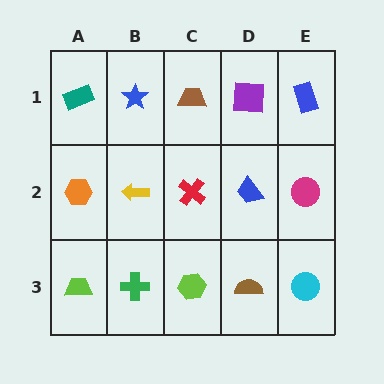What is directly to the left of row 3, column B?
A lime trapezoid.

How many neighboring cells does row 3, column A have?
2.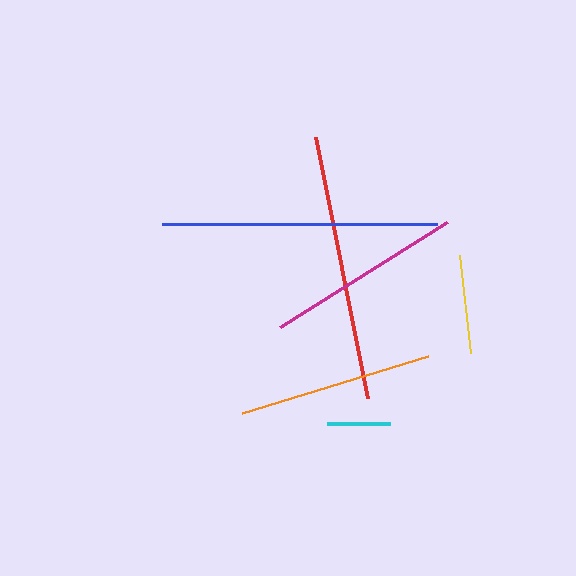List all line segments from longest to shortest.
From longest to shortest: blue, red, magenta, orange, yellow, cyan.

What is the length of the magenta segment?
The magenta segment is approximately 197 pixels long.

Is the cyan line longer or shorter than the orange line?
The orange line is longer than the cyan line.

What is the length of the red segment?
The red segment is approximately 266 pixels long.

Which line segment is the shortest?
The cyan line is the shortest at approximately 63 pixels.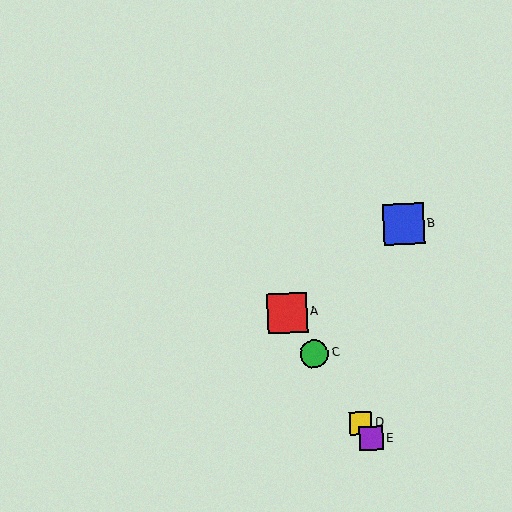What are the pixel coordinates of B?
Object B is at (403, 224).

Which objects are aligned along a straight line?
Objects A, C, D, E are aligned along a straight line.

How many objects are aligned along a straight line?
4 objects (A, C, D, E) are aligned along a straight line.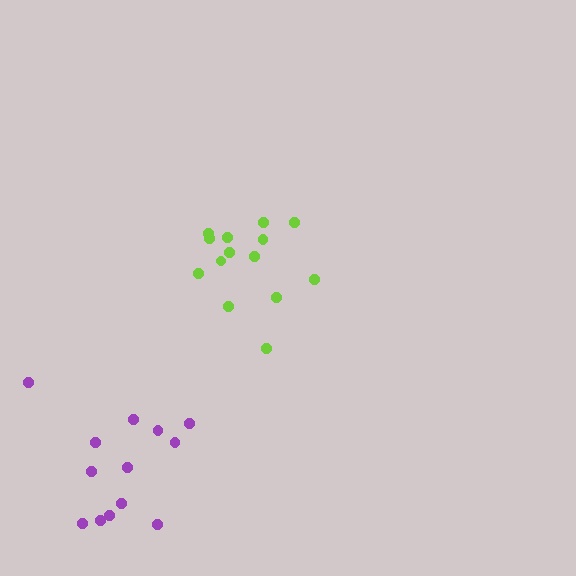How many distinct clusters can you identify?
There are 2 distinct clusters.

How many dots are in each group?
Group 1: 14 dots, Group 2: 13 dots (27 total).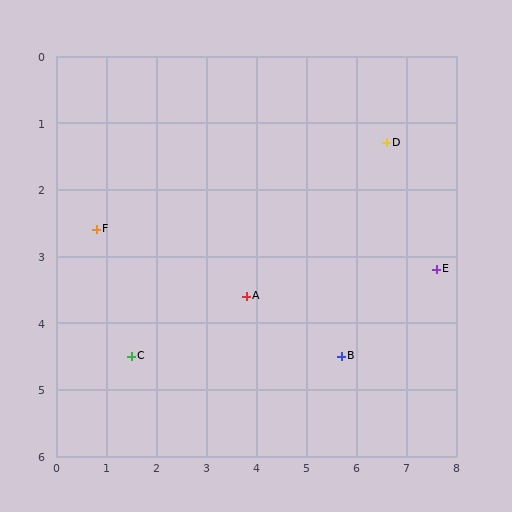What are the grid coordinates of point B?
Point B is at approximately (5.7, 4.5).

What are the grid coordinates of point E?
Point E is at approximately (7.6, 3.2).